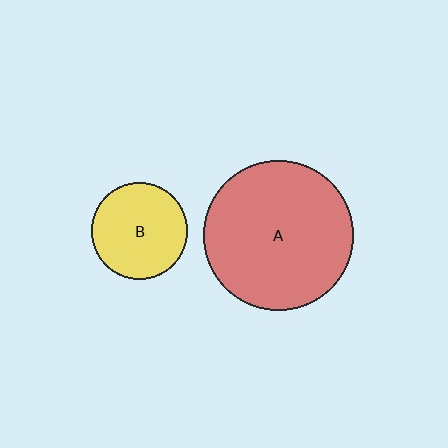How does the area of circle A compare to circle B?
Approximately 2.4 times.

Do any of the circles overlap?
No, none of the circles overlap.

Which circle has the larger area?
Circle A (red).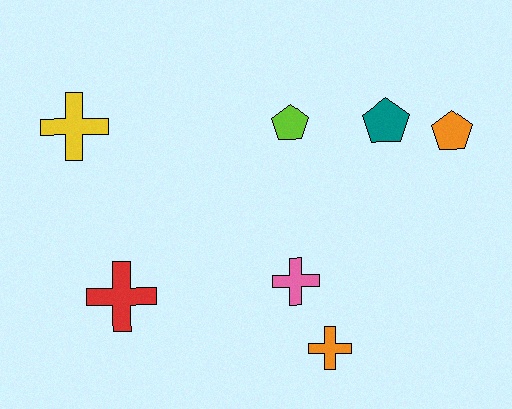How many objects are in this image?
There are 7 objects.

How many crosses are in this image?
There are 4 crosses.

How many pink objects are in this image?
There is 1 pink object.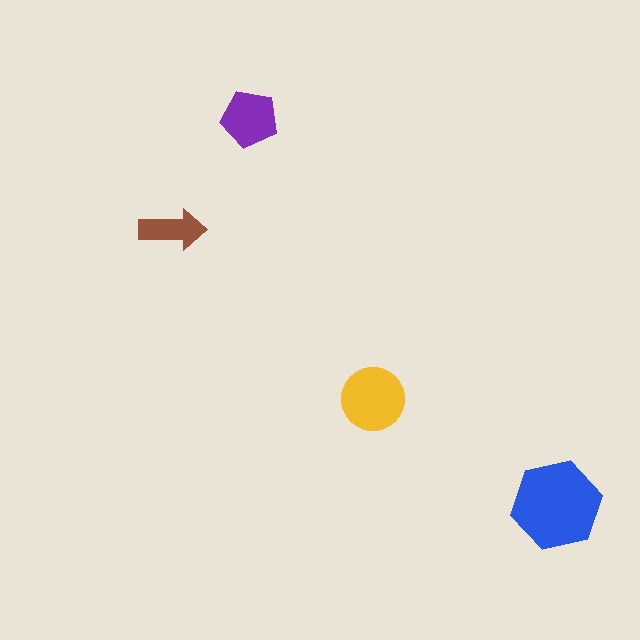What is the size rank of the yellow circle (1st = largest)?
2nd.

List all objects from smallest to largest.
The brown arrow, the purple pentagon, the yellow circle, the blue hexagon.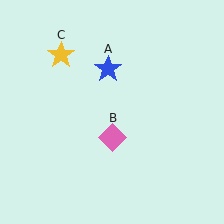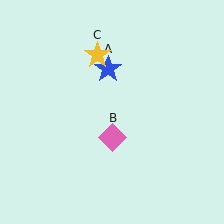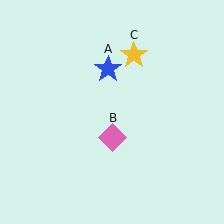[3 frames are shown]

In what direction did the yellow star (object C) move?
The yellow star (object C) moved right.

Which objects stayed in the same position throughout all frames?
Blue star (object A) and pink diamond (object B) remained stationary.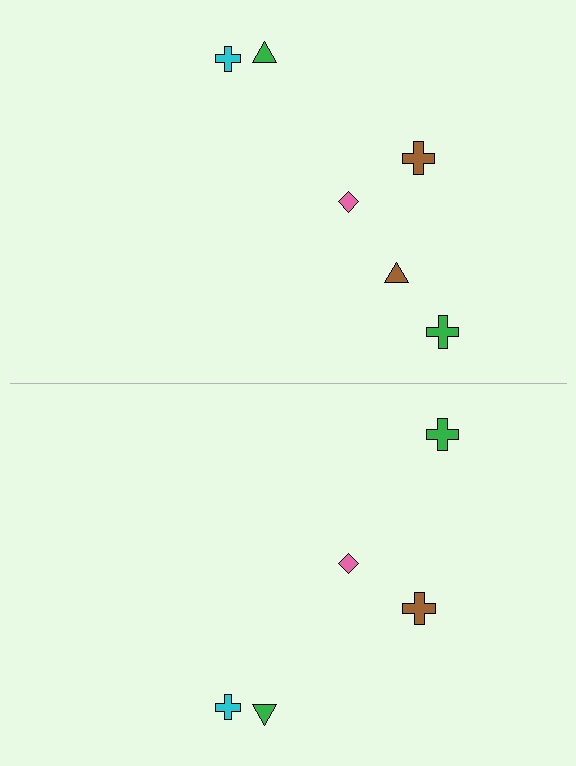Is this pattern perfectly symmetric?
No, the pattern is not perfectly symmetric. A brown triangle is missing from the bottom side.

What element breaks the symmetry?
A brown triangle is missing from the bottom side.